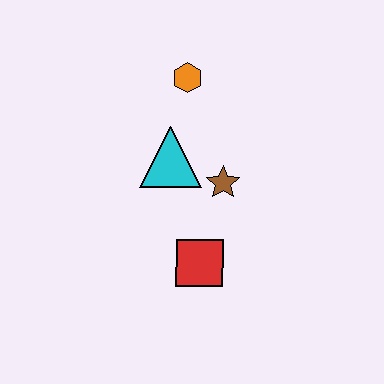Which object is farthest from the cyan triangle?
The red square is farthest from the cyan triangle.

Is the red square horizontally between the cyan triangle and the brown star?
Yes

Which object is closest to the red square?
The brown star is closest to the red square.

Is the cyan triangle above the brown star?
Yes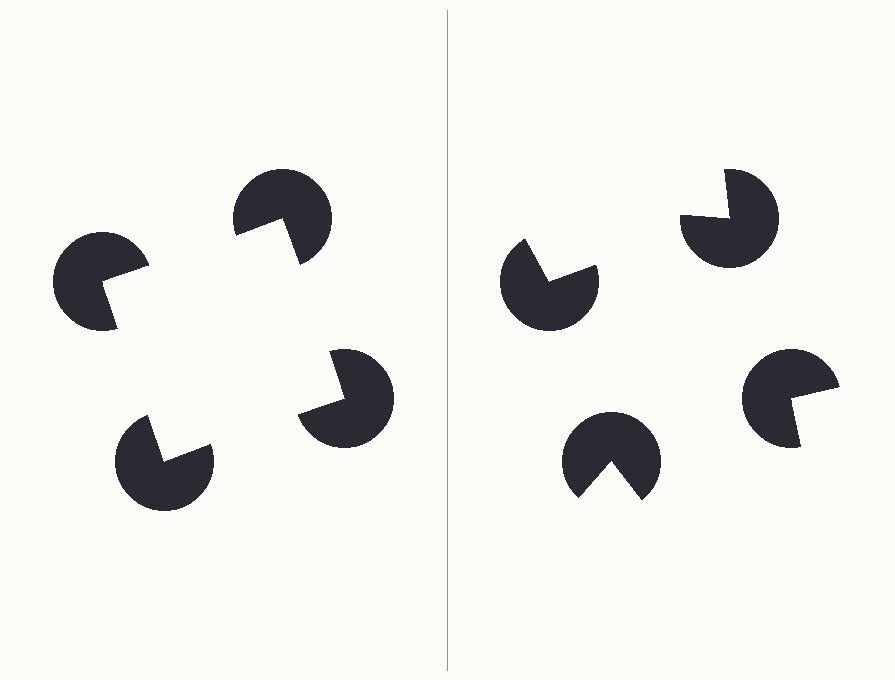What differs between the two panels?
The pac-man discs are positioned identically on both sides; only the wedge orientations differ. On the left they align to a square; on the right they are misaligned.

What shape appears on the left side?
An illusory square.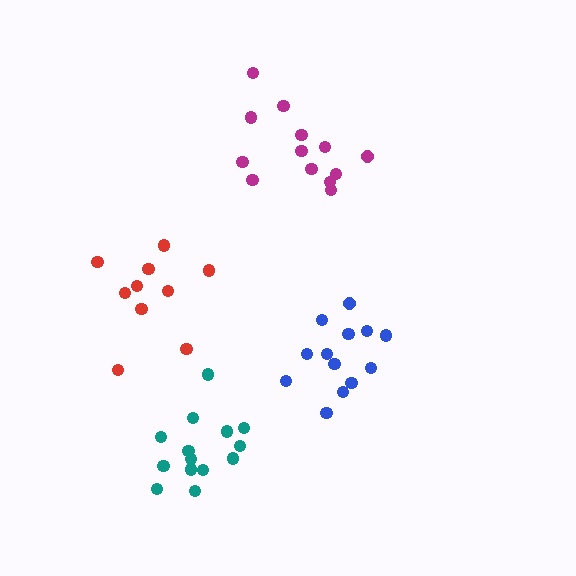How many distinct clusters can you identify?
There are 4 distinct clusters.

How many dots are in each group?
Group 1: 13 dots, Group 2: 10 dots, Group 3: 14 dots, Group 4: 13 dots (50 total).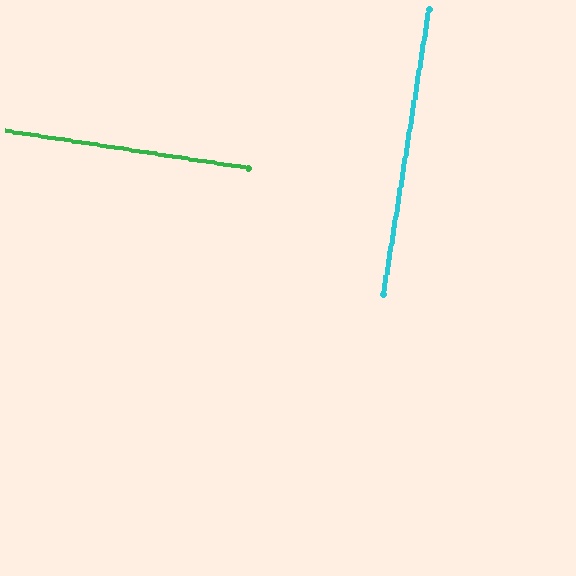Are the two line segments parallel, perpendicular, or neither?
Perpendicular — they meet at approximately 90°.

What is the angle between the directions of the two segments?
Approximately 90 degrees.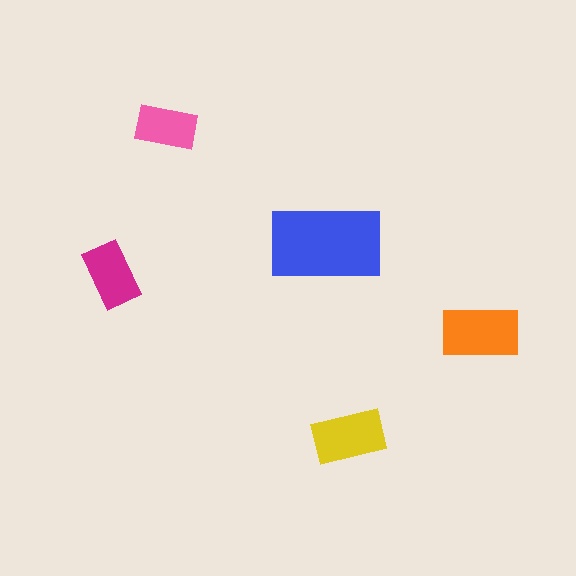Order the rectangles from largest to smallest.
the blue one, the orange one, the yellow one, the magenta one, the pink one.